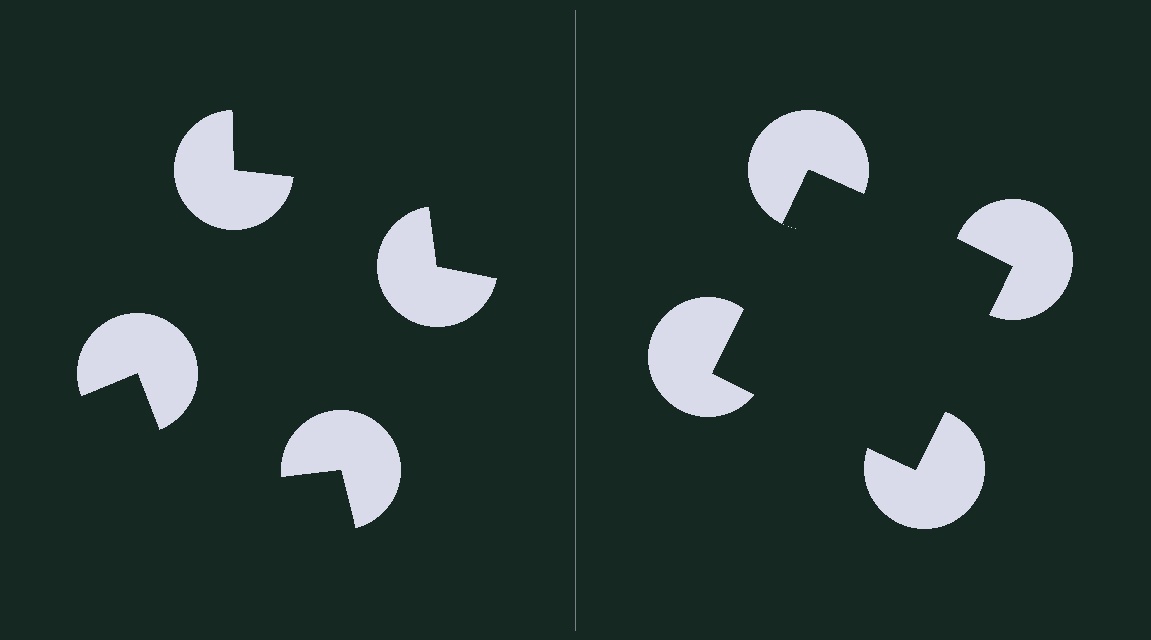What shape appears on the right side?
An illusory square.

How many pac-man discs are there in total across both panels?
8 — 4 on each side.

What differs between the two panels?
The pac-man discs are positioned identically on both sides; only the wedge orientations differ. On the right they align to a square; on the left they are misaligned.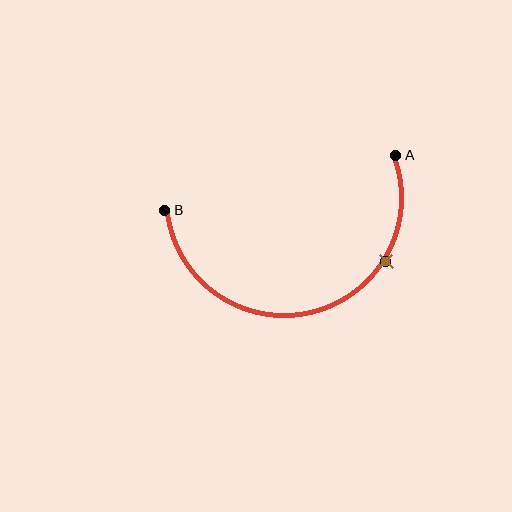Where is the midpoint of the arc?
The arc midpoint is the point on the curve farthest from the straight line joining A and B. It sits below that line.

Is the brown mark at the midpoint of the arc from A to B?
No. The brown mark lies on the arc but is closer to endpoint A. The arc midpoint would be at the point on the curve equidistant along the arc from both A and B.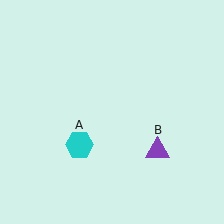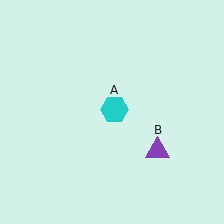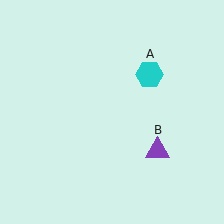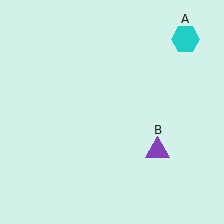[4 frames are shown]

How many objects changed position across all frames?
1 object changed position: cyan hexagon (object A).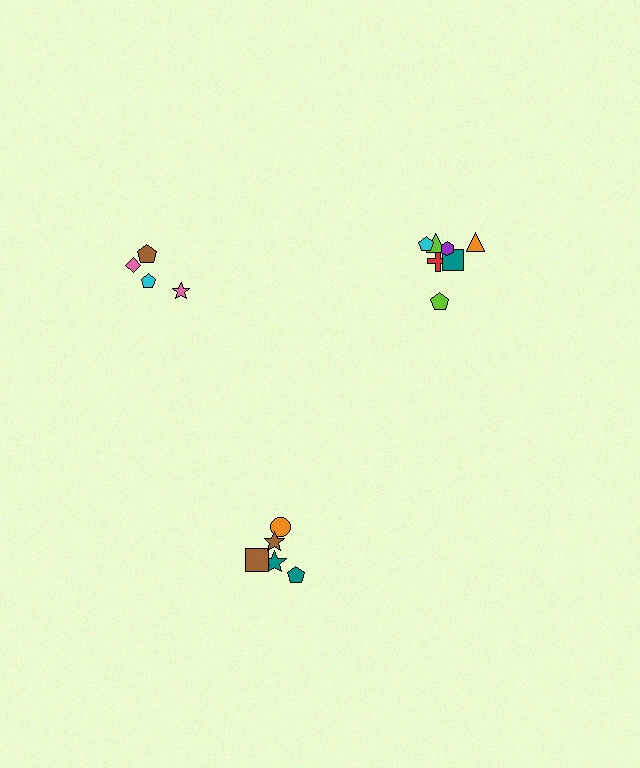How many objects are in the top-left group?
There are 4 objects.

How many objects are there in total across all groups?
There are 16 objects.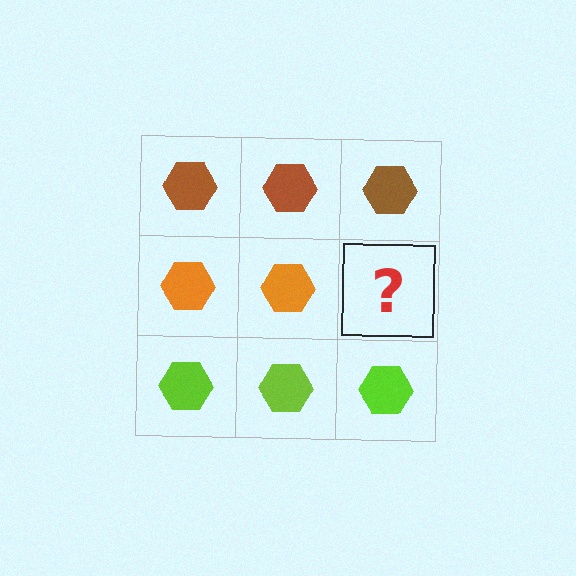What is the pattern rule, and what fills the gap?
The rule is that each row has a consistent color. The gap should be filled with an orange hexagon.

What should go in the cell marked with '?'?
The missing cell should contain an orange hexagon.